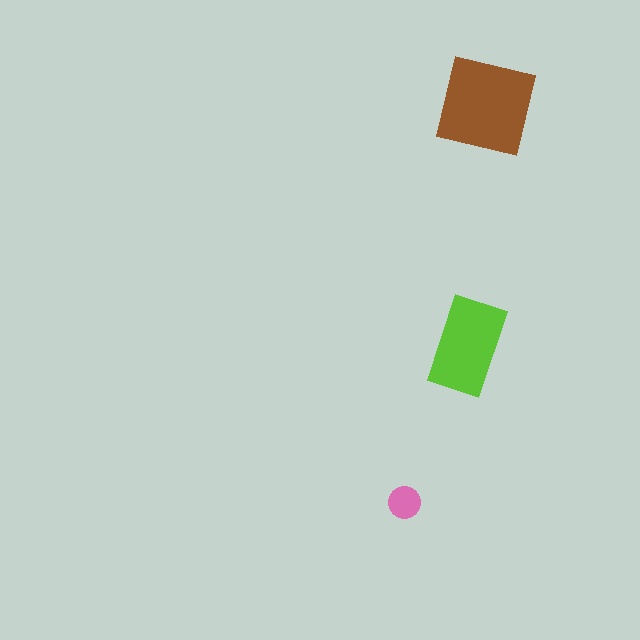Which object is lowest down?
The pink circle is bottommost.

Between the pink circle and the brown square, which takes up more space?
The brown square.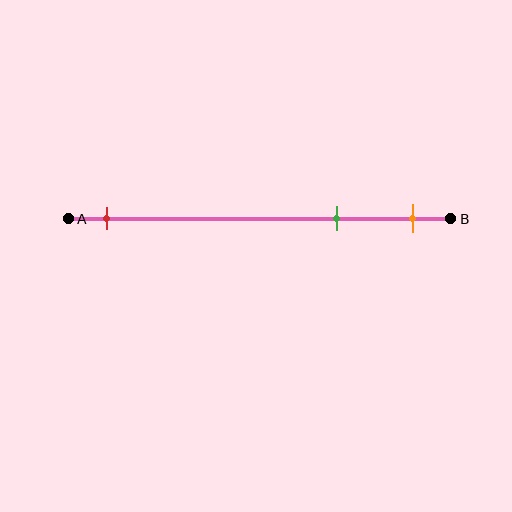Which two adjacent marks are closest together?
The green and orange marks are the closest adjacent pair.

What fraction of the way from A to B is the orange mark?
The orange mark is approximately 90% (0.9) of the way from A to B.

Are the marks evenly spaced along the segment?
No, the marks are not evenly spaced.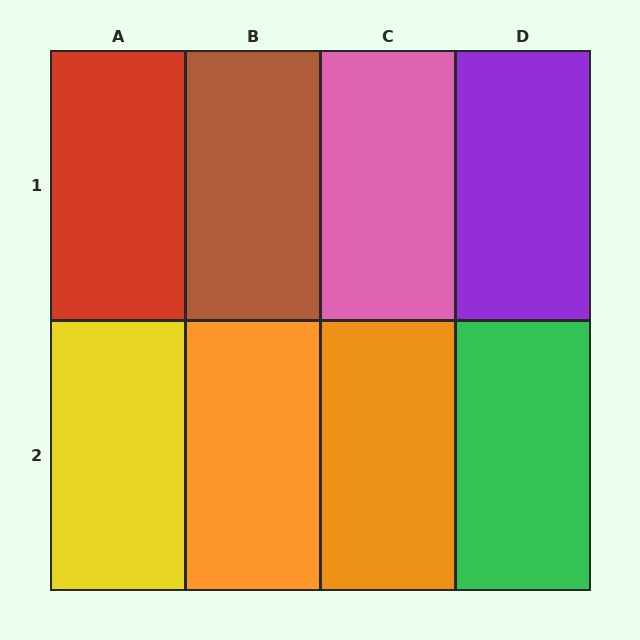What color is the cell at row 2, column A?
Yellow.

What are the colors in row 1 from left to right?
Red, brown, pink, purple.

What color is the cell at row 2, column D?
Green.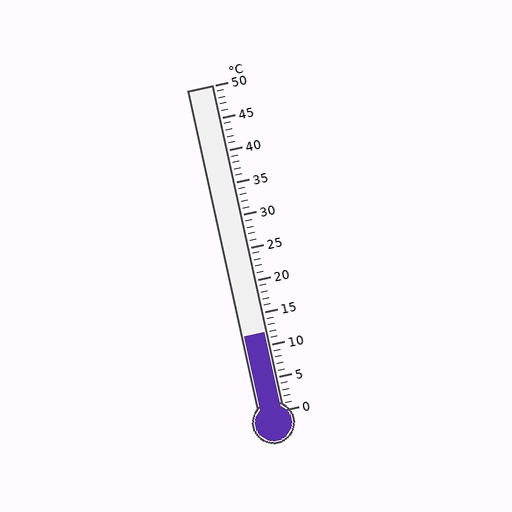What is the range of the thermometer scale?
The thermometer scale ranges from 0°C to 50°C.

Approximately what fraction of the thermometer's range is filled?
The thermometer is filled to approximately 25% of its range.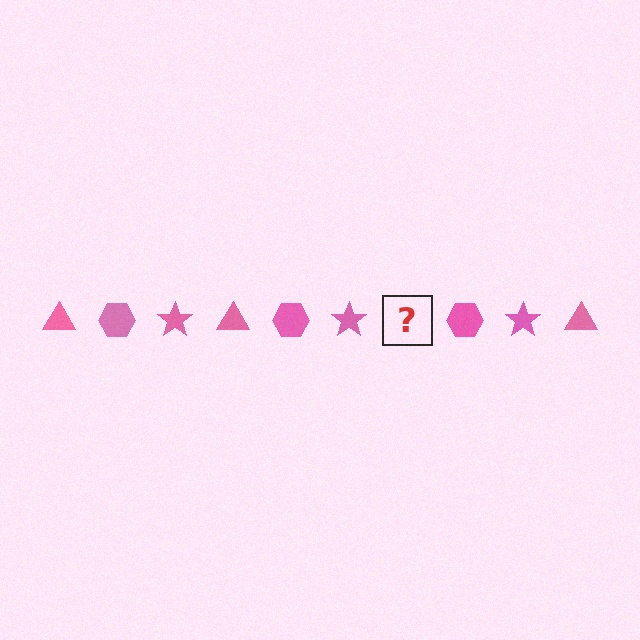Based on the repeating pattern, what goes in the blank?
The blank should be a pink triangle.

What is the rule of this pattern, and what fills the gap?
The rule is that the pattern cycles through triangle, hexagon, star shapes in pink. The gap should be filled with a pink triangle.